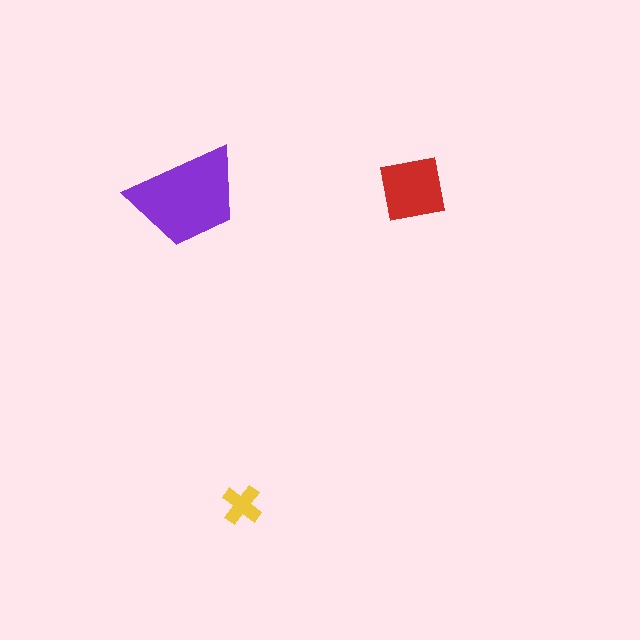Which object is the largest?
The purple trapezoid.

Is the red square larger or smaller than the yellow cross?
Larger.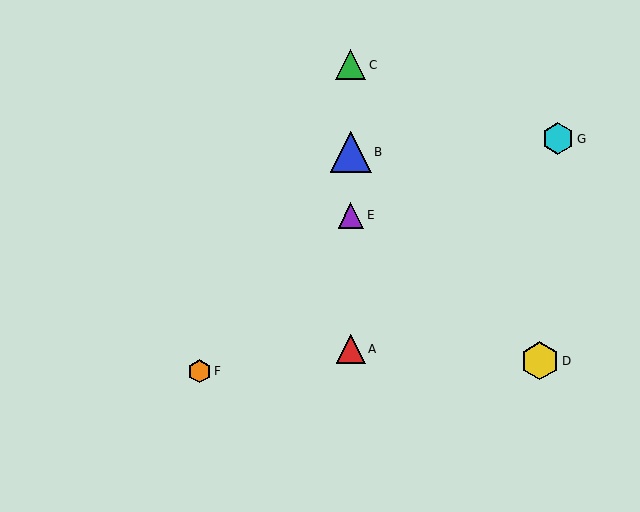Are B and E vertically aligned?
Yes, both are at x≈351.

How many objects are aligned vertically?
4 objects (A, B, C, E) are aligned vertically.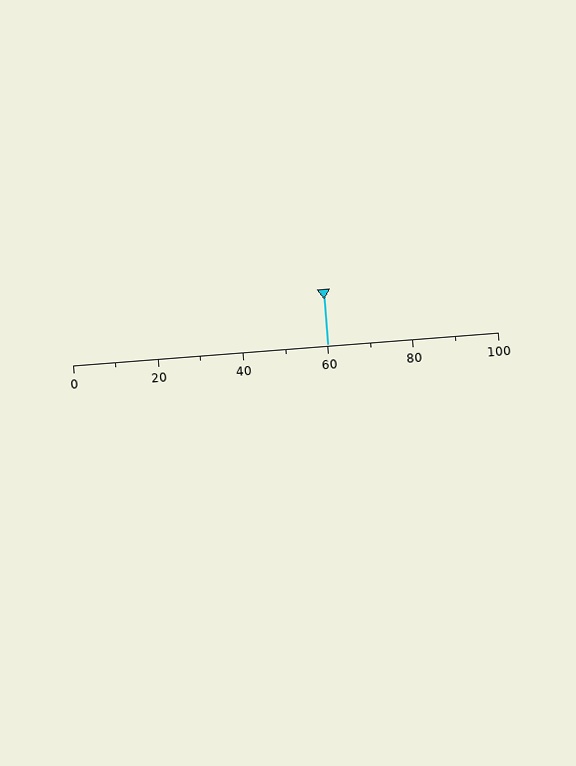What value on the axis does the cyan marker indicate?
The marker indicates approximately 60.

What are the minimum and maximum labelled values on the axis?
The axis runs from 0 to 100.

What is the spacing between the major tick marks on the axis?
The major ticks are spaced 20 apart.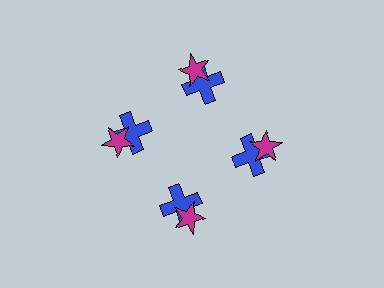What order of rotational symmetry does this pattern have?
This pattern has 4-fold rotational symmetry.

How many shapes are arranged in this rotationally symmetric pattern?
There are 8 shapes, arranged in 4 groups of 2.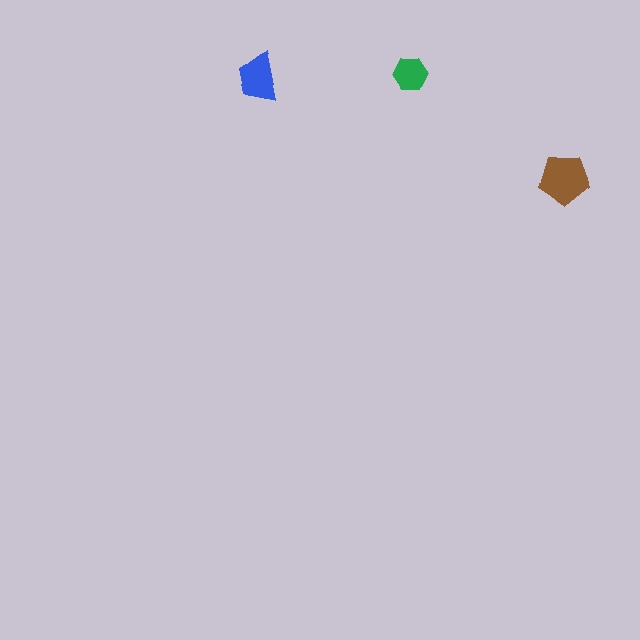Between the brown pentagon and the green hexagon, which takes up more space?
The brown pentagon.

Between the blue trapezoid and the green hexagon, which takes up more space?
The blue trapezoid.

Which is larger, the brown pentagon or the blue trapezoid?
The brown pentagon.